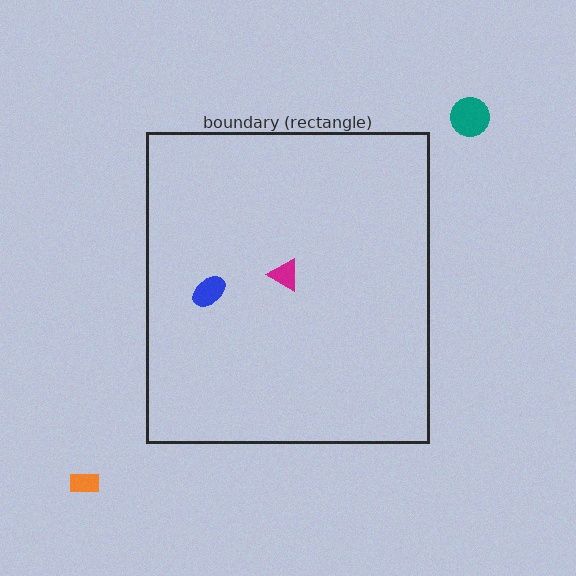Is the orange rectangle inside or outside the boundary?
Outside.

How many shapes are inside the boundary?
2 inside, 2 outside.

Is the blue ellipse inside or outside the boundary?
Inside.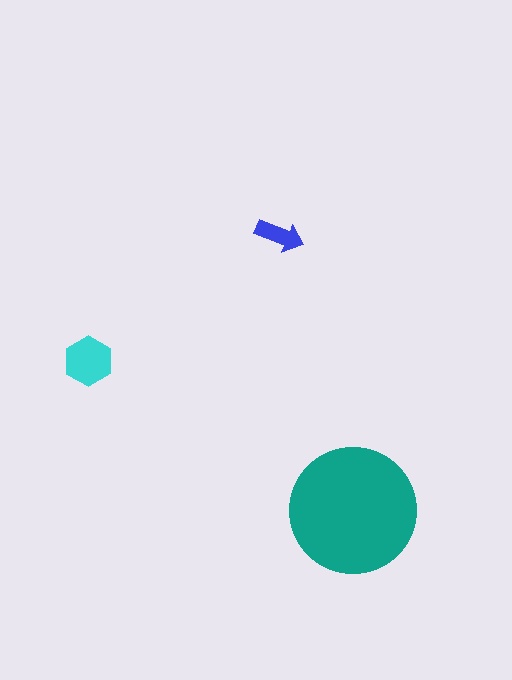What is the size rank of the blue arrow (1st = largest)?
3rd.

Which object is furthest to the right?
The teal circle is rightmost.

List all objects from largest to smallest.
The teal circle, the cyan hexagon, the blue arrow.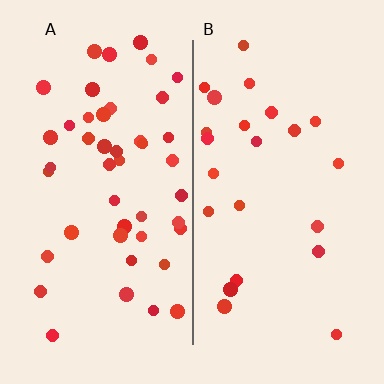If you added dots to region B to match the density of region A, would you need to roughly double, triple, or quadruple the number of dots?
Approximately double.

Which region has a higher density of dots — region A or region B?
A (the left).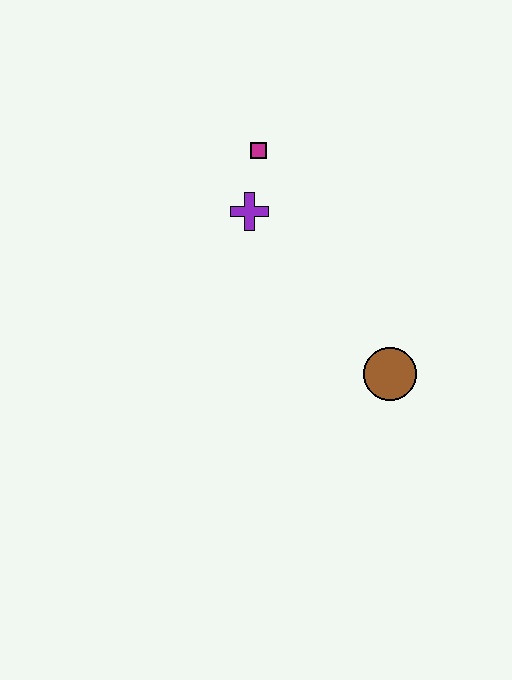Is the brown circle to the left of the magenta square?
No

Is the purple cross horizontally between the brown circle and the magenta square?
No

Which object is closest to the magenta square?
The purple cross is closest to the magenta square.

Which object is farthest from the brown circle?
The magenta square is farthest from the brown circle.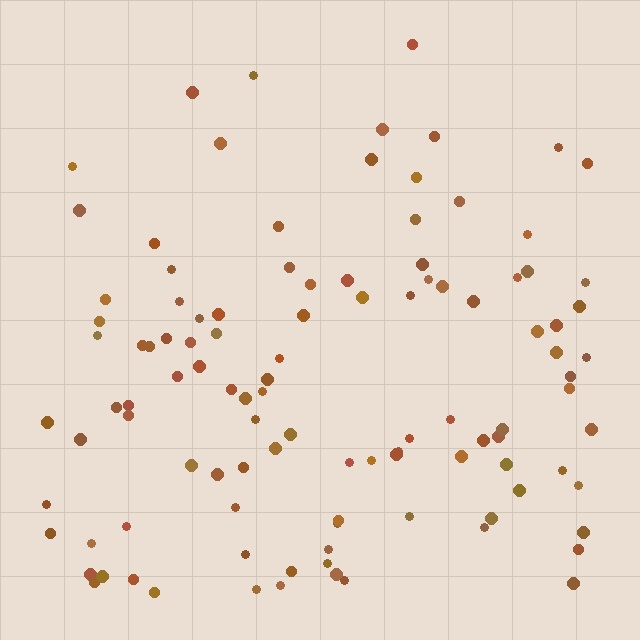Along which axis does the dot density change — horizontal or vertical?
Vertical.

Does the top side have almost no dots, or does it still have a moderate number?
Still a moderate number, just noticeably fewer than the bottom.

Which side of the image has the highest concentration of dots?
The bottom.